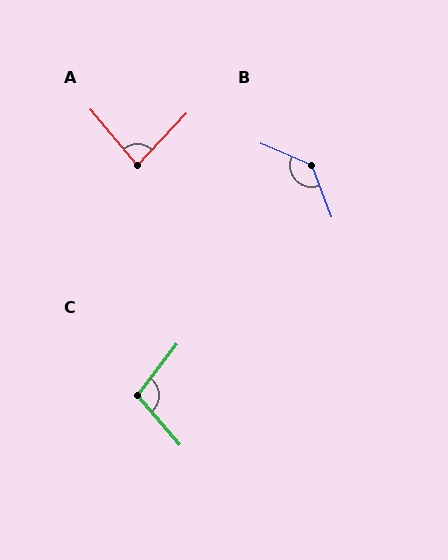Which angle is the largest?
B, at approximately 134 degrees.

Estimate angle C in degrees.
Approximately 102 degrees.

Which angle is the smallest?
A, at approximately 83 degrees.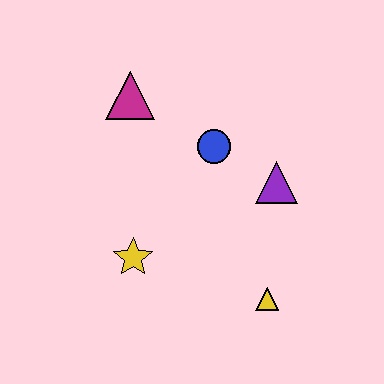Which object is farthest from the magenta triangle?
The yellow triangle is farthest from the magenta triangle.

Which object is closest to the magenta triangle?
The blue circle is closest to the magenta triangle.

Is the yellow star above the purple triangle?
No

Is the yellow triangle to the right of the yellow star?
Yes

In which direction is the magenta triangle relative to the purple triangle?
The magenta triangle is to the left of the purple triangle.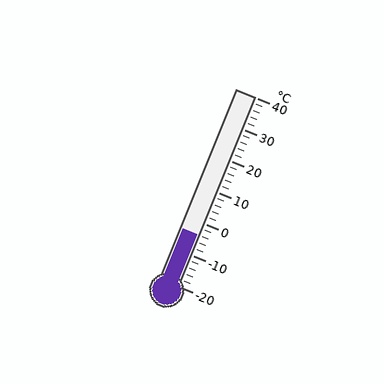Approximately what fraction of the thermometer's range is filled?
The thermometer is filled to approximately 25% of its range.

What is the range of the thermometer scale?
The thermometer scale ranges from -20°C to 40°C.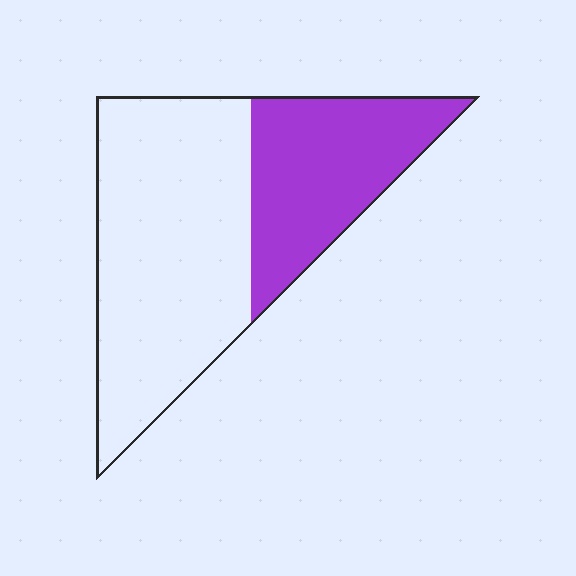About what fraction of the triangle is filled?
About three eighths (3/8).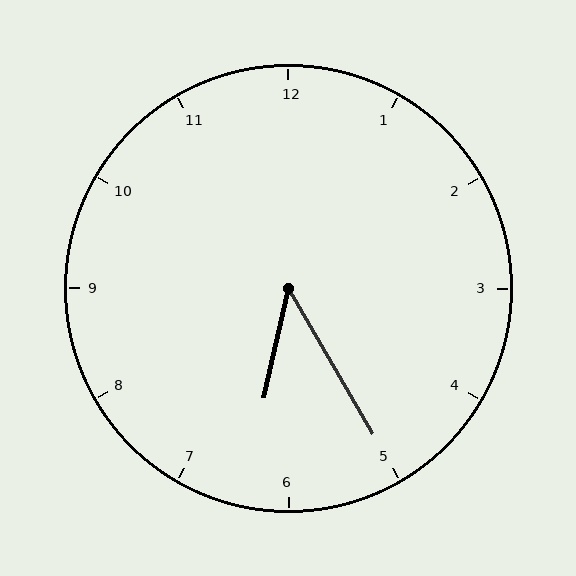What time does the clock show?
6:25.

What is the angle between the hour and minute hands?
Approximately 42 degrees.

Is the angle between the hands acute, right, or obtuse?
It is acute.